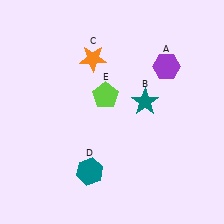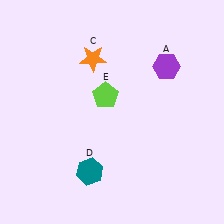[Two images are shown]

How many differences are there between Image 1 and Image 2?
There is 1 difference between the two images.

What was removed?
The teal star (B) was removed in Image 2.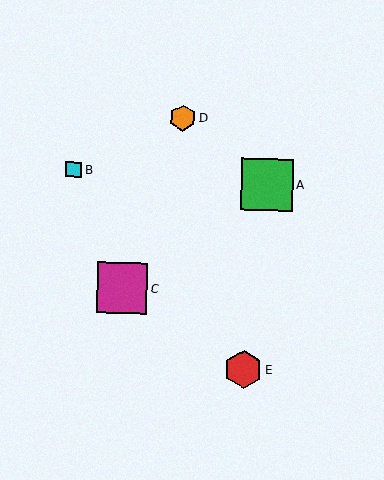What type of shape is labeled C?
Shape C is a magenta square.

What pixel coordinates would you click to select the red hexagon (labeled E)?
Click at (243, 369) to select the red hexagon E.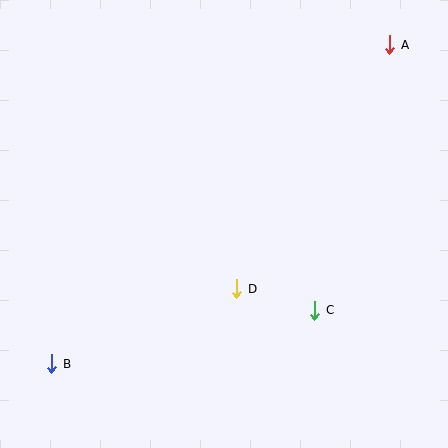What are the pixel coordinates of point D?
Point D is at (237, 289).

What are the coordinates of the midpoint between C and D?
The midpoint between C and D is at (276, 300).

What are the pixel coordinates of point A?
Point A is at (390, 45).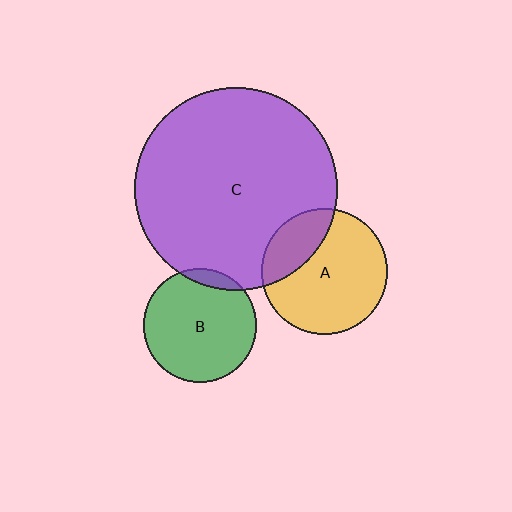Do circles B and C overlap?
Yes.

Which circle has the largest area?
Circle C (purple).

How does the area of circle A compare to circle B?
Approximately 1.2 times.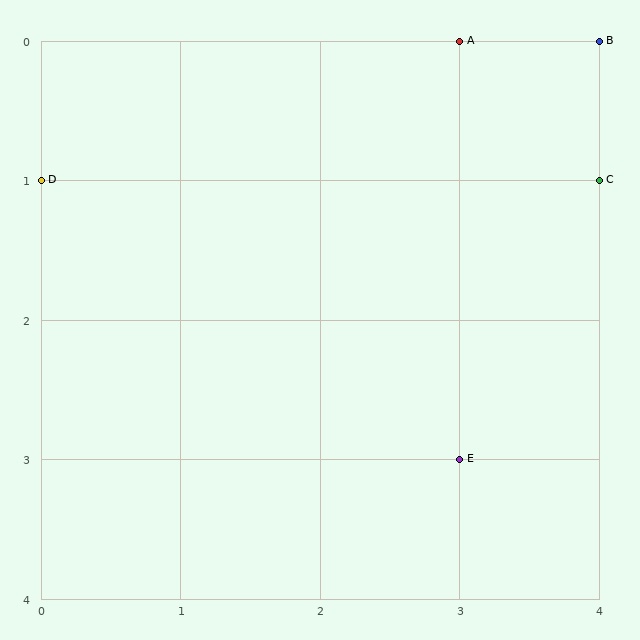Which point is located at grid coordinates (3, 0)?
Point A is at (3, 0).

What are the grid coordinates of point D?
Point D is at grid coordinates (0, 1).